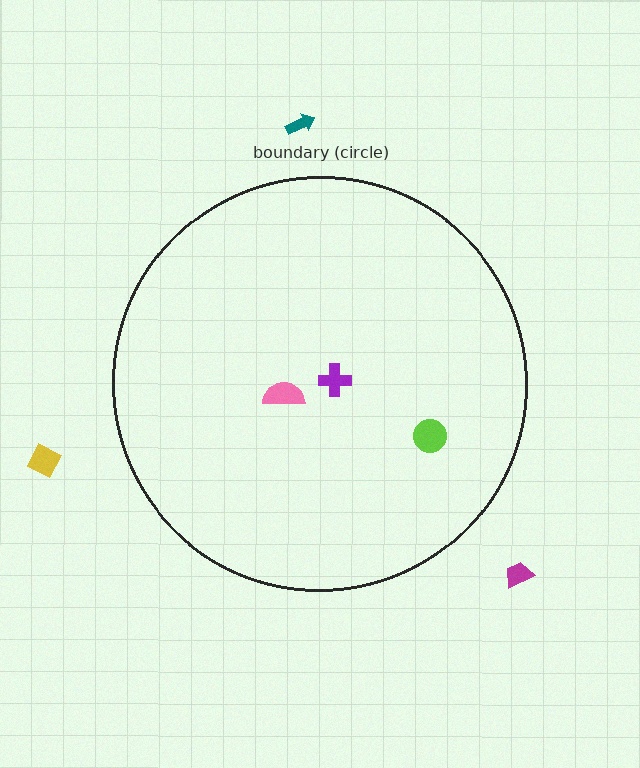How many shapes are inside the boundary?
3 inside, 3 outside.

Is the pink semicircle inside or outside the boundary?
Inside.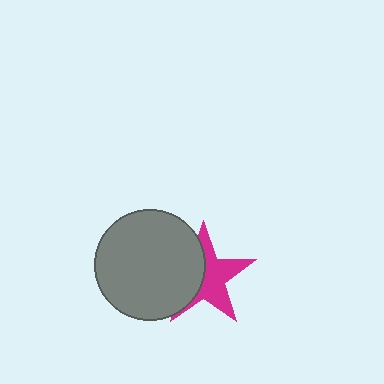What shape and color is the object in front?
The object in front is a gray circle.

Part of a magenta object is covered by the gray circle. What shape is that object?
It is a star.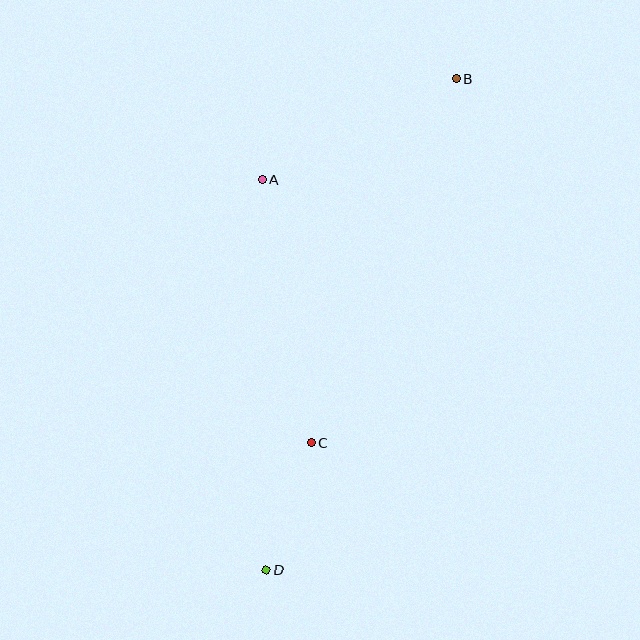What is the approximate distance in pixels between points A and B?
The distance between A and B is approximately 219 pixels.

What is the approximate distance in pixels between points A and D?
The distance between A and D is approximately 391 pixels.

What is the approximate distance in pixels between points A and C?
The distance between A and C is approximately 268 pixels.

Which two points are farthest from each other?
Points B and D are farthest from each other.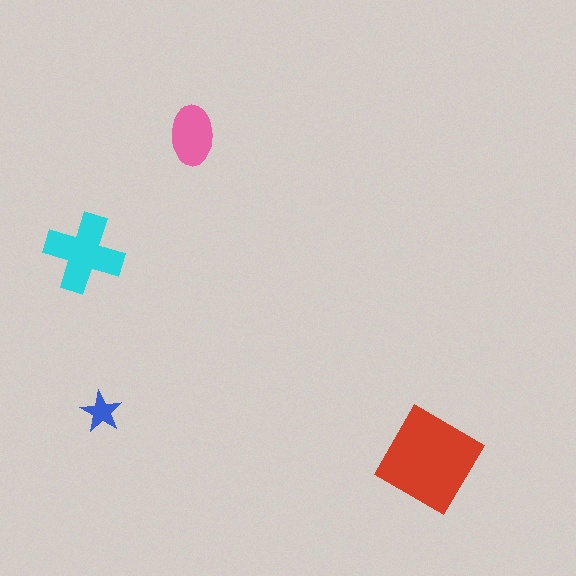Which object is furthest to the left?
The cyan cross is leftmost.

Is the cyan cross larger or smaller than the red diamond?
Smaller.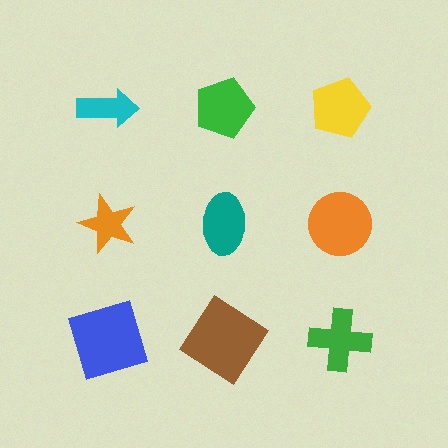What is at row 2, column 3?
An orange circle.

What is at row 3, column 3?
A green cross.